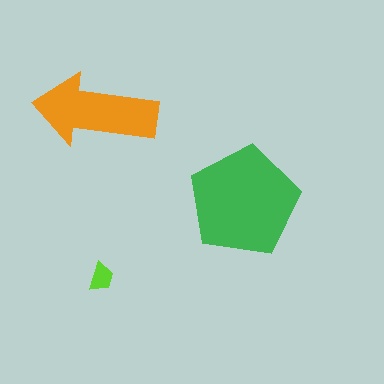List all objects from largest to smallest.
The green pentagon, the orange arrow, the lime trapezoid.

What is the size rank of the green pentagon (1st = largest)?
1st.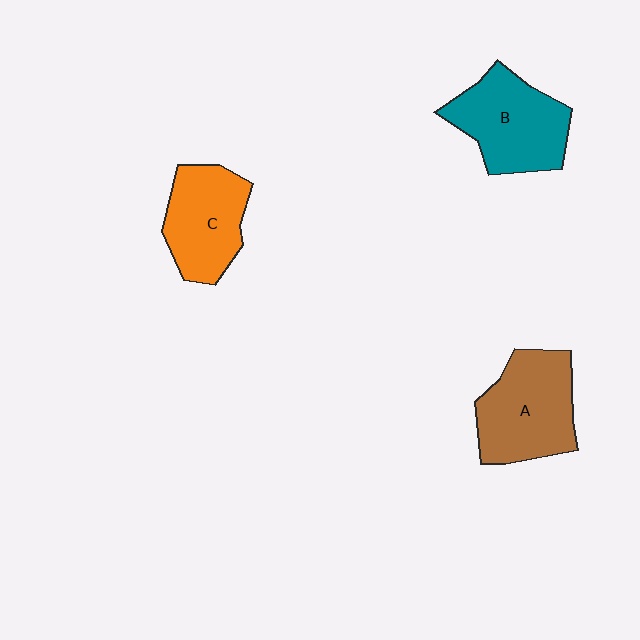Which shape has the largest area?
Shape A (brown).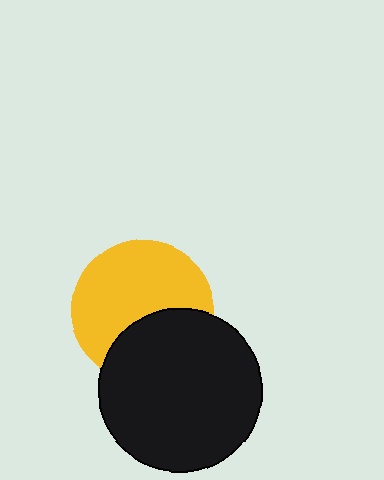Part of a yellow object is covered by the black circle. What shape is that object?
It is a circle.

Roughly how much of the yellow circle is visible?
About half of it is visible (roughly 63%).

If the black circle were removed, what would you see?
You would see the complete yellow circle.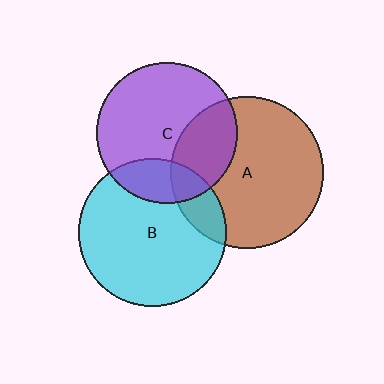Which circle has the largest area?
Circle A (brown).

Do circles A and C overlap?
Yes.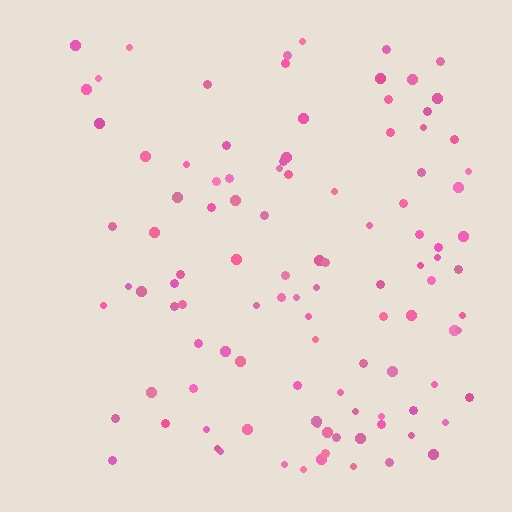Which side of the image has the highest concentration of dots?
The right.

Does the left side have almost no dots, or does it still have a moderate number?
Still a moderate number, just noticeably fewer than the right.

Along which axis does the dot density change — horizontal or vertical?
Horizontal.